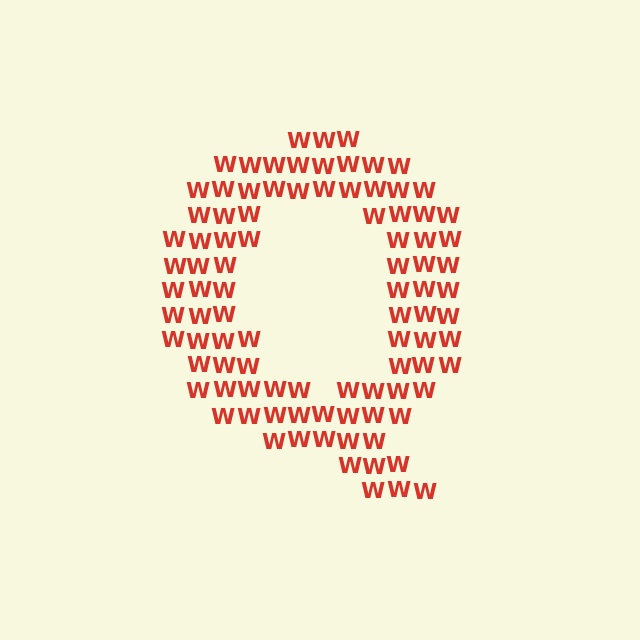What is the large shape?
The large shape is the letter Q.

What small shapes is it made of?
It is made of small letter W's.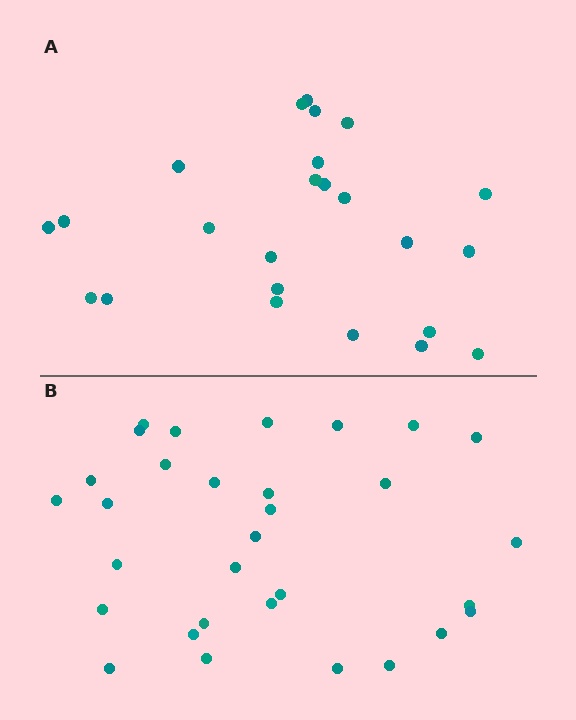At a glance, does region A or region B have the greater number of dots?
Region B (the bottom region) has more dots.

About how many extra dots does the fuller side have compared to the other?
Region B has roughly 8 or so more dots than region A.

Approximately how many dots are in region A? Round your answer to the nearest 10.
About 20 dots. (The exact count is 24, which rounds to 20.)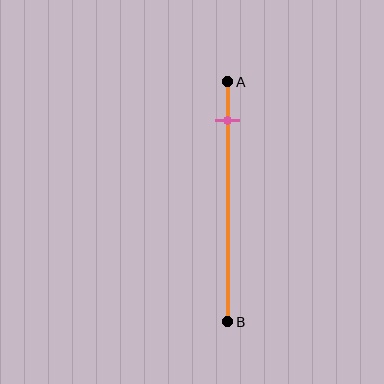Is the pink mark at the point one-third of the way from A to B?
No, the mark is at about 15% from A, not at the 33% one-third point.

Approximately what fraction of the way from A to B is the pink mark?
The pink mark is approximately 15% of the way from A to B.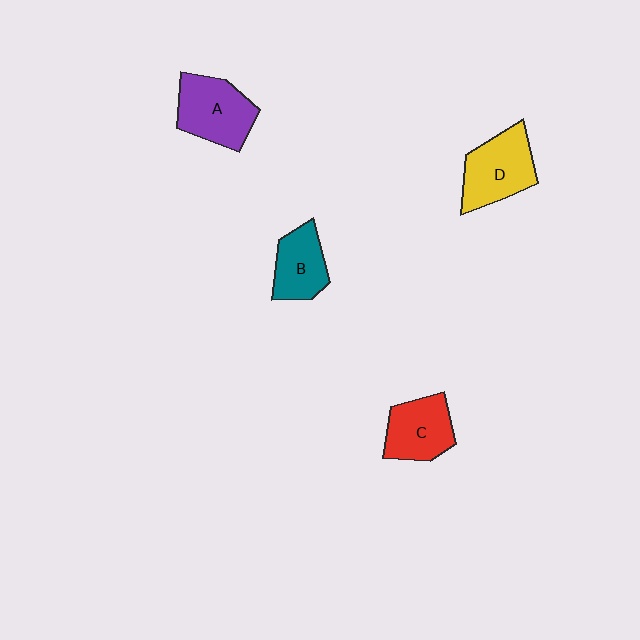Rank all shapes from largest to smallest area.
From largest to smallest: A (purple), D (yellow), C (red), B (teal).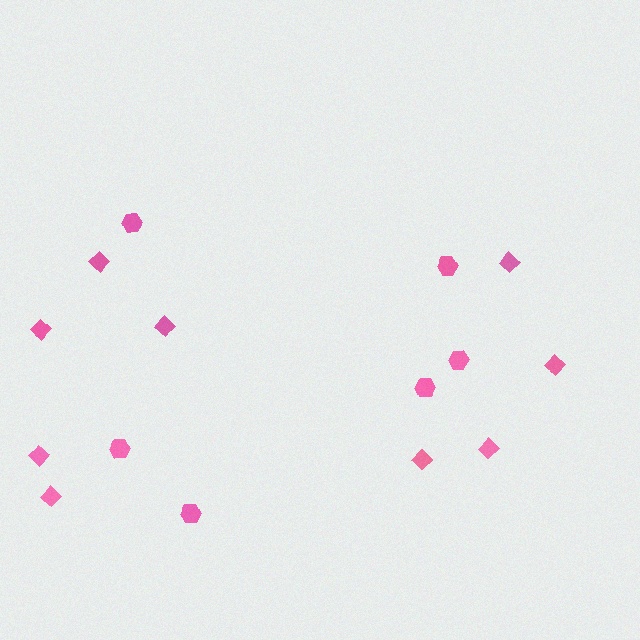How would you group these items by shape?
There are 2 groups: one group of hexagons (6) and one group of diamonds (9).